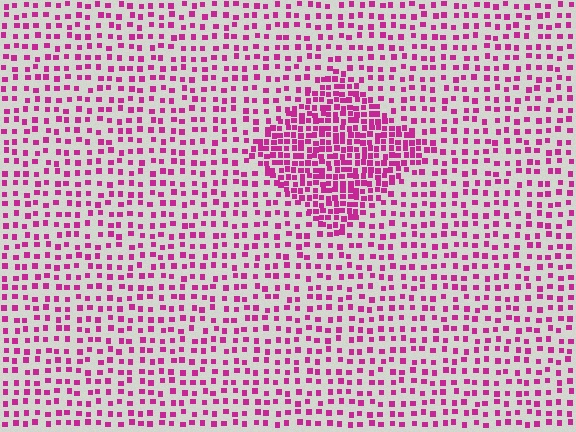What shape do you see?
I see a diamond.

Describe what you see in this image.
The image contains small magenta elements arranged at two different densities. A diamond-shaped region is visible where the elements are more densely packed than the surrounding area.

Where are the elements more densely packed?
The elements are more densely packed inside the diamond boundary.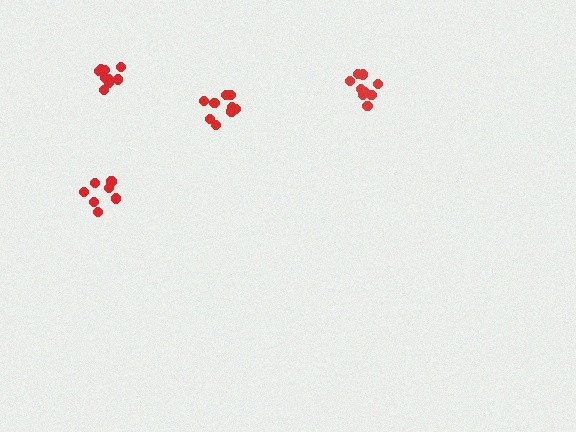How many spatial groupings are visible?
There are 4 spatial groupings.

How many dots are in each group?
Group 1: 7 dots, Group 2: 9 dots, Group 3: 9 dots, Group 4: 9 dots (34 total).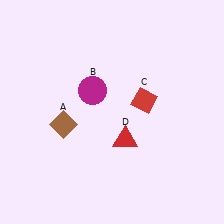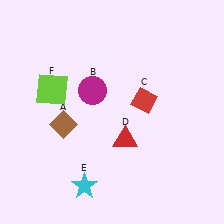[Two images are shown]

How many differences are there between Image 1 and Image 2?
There are 2 differences between the two images.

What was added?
A cyan star (E), a lime square (F) were added in Image 2.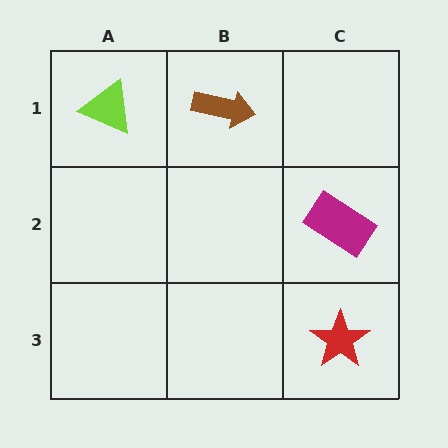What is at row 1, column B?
A brown arrow.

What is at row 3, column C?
A red star.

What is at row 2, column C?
A magenta rectangle.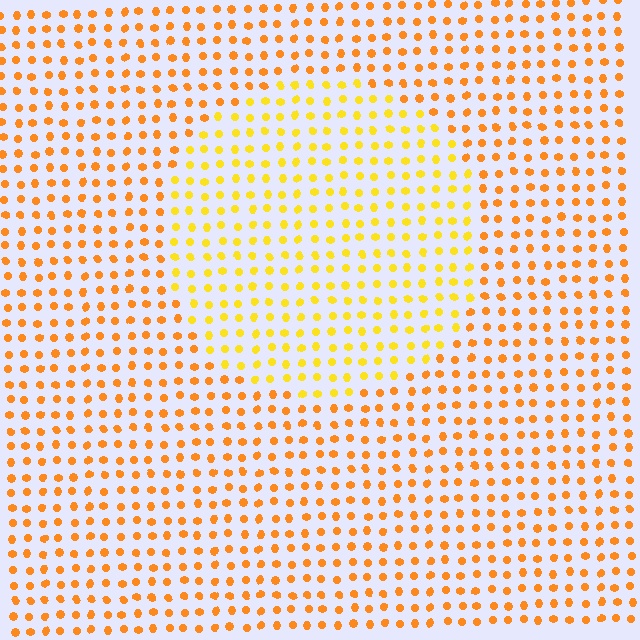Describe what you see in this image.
The image is filled with small orange elements in a uniform arrangement. A circle-shaped region is visible where the elements are tinted to a slightly different hue, forming a subtle color boundary.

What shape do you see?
I see a circle.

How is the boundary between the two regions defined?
The boundary is defined purely by a slight shift in hue (about 24 degrees). Spacing, size, and orientation are identical on both sides.